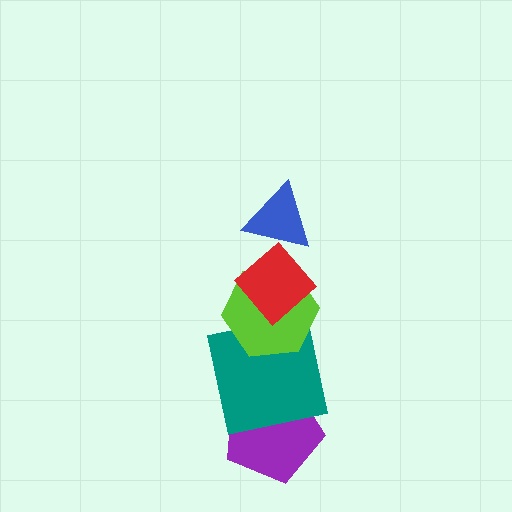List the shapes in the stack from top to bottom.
From top to bottom: the blue triangle, the red diamond, the lime hexagon, the teal square, the purple pentagon.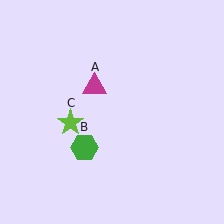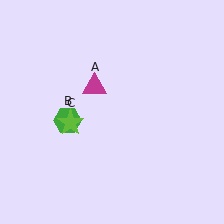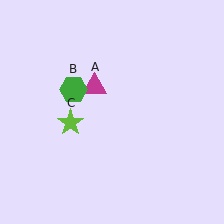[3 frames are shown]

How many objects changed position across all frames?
1 object changed position: green hexagon (object B).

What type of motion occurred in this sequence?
The green hexagon (object B) rotated clockwise around the center of the scene.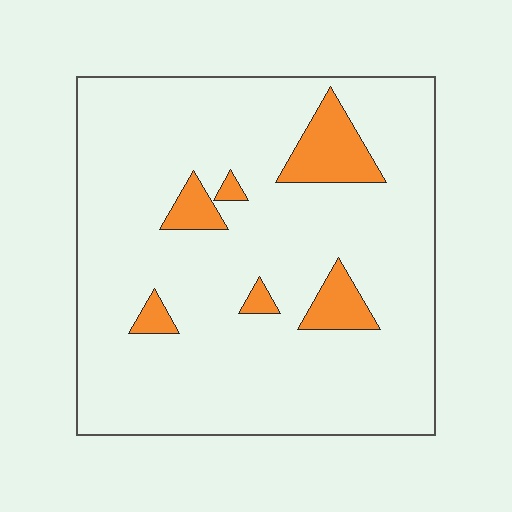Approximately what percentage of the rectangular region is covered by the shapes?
Approximately 10%.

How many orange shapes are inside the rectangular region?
6.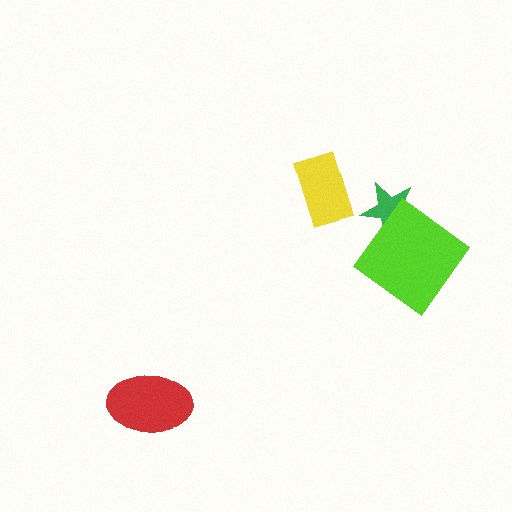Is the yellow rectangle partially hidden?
No, no other shape covers it.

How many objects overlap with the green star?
1 object overlaps with the green star.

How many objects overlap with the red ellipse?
0 objects overlap with the red ellipse.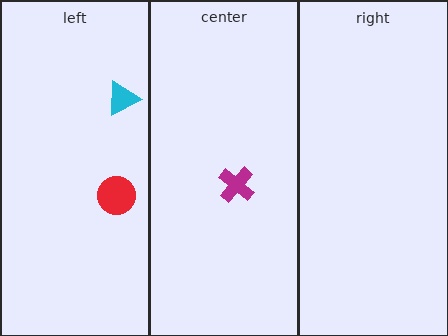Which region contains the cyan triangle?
The left region.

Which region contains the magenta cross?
The center region.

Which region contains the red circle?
The left region.